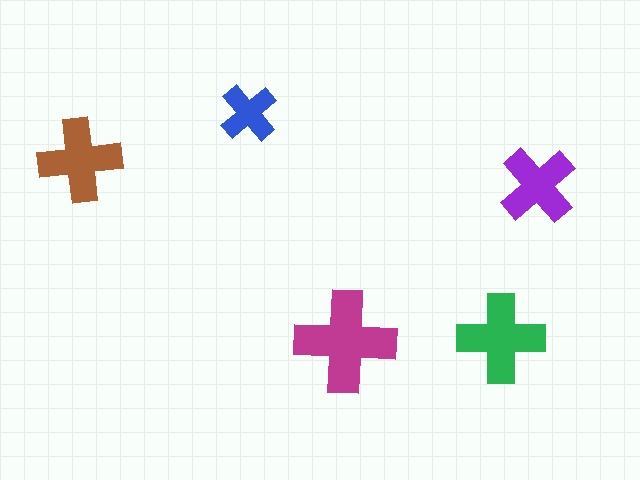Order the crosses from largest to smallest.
the magenta one, the green one, the brown one, the purple one, the blue one.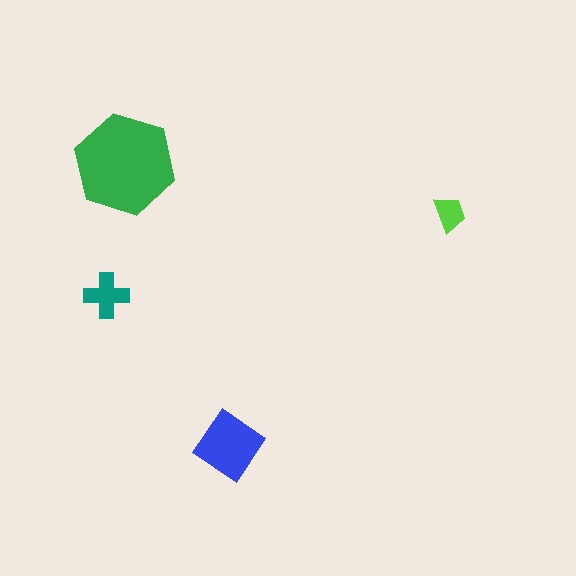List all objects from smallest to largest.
The lime trapezoid, the teal cross, the blue diamond, the green hexagon.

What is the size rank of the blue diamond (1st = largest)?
2nd.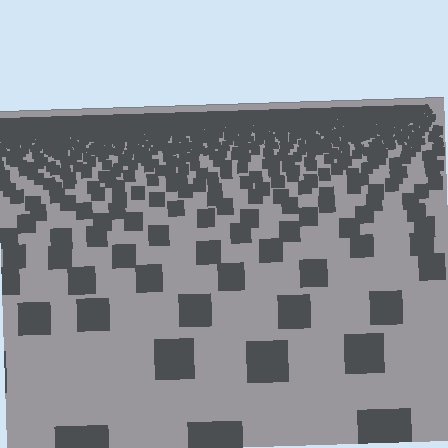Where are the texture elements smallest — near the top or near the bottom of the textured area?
Near the top.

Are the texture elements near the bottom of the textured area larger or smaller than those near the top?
Larger. Near the bottom, elements are closer to the viewer and appear at a bigger on-screen size.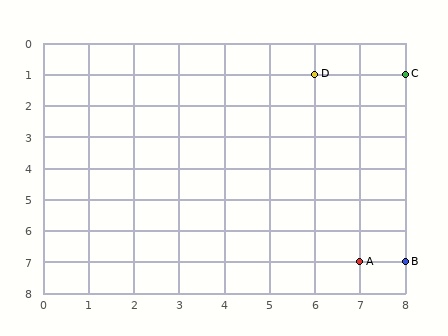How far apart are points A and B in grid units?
Points A and B are 1 column apart.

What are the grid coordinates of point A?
Point A is at grid coordinates (7, 7).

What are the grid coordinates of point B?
Point B is at grid coordinates (8, 7).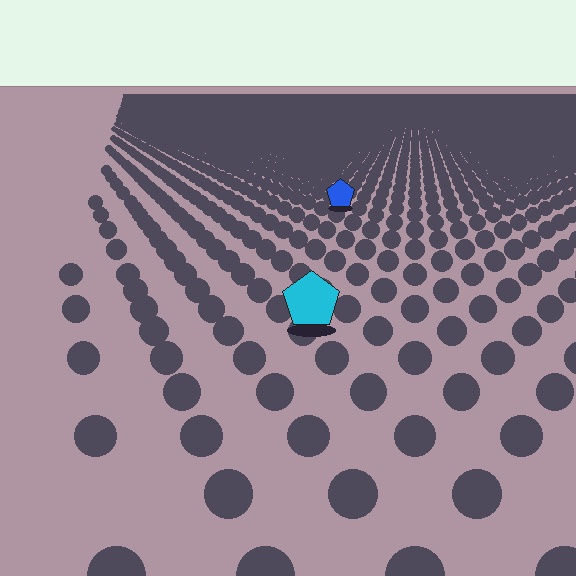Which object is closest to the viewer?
The cyan pentagon is closest. The texture marks near it are larger and more spread out.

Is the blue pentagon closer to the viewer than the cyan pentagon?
No. The cyan pentagon is closer — you can tell from the texture gradient: the ground texture is coarser near it.